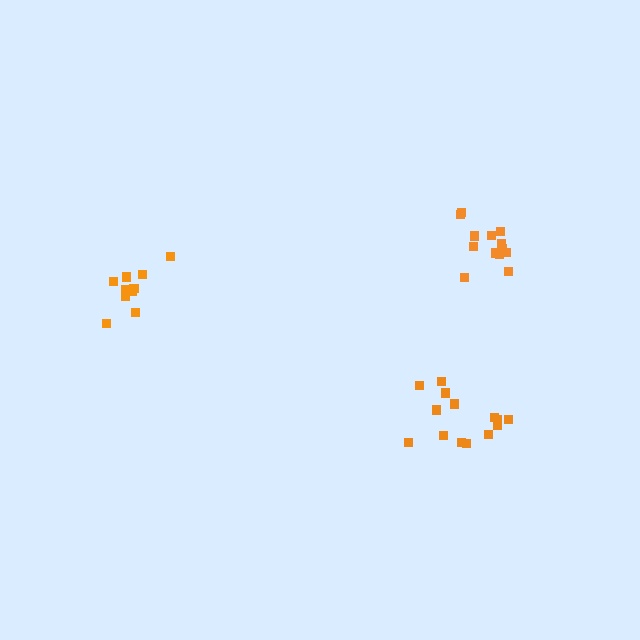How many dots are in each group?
Group 1: 14 dots, Group 2: 13 dots, Group 3: 11 dots (38 total).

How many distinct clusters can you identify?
There are 3 distinct clusters.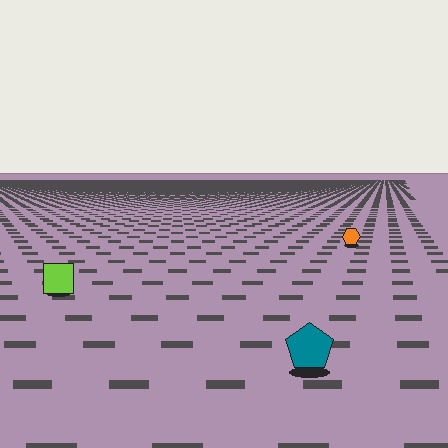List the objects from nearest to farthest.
From nearest to farthest: the teal pentagon, the lime square, the orange hexagon.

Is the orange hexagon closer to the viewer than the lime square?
No. The lime square is closer — you can tell from the texture gradient: the ground texture is coarser near it.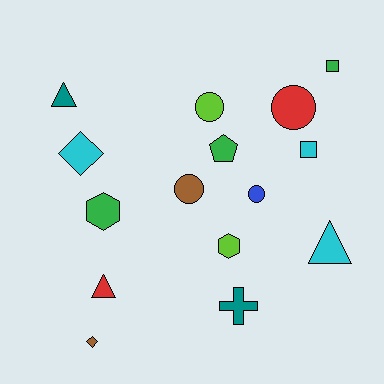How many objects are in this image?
There are 15 objects.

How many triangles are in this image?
There are 3 triangles.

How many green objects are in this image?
There are 3 green objects.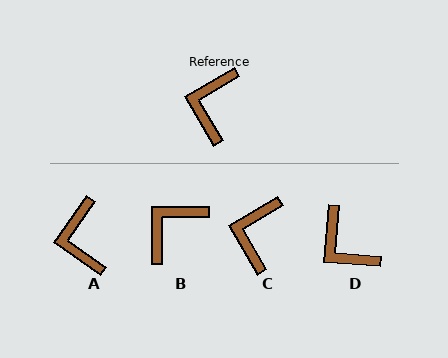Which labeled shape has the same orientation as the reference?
C.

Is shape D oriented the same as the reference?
No, it is off by about 55 degrees.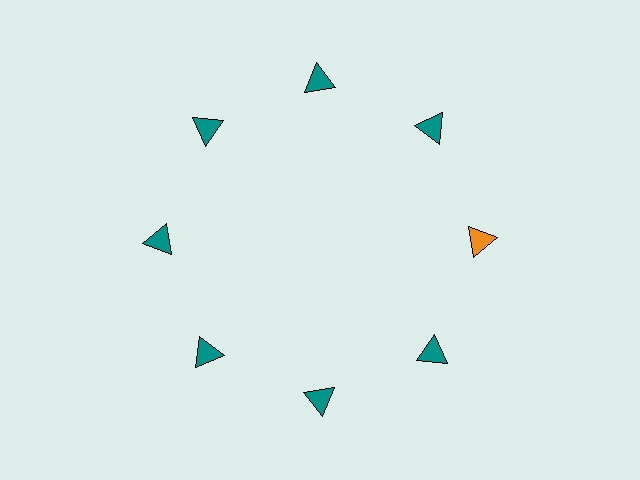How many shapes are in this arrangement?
There are 8 shapes arranged in a ring pattern.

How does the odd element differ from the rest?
It has a different color: orange instead of teal.